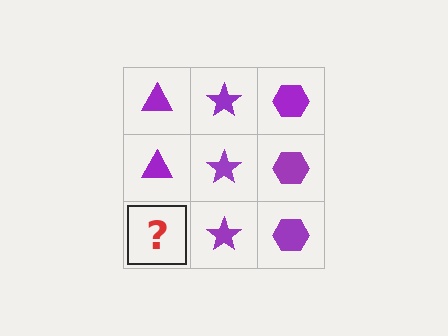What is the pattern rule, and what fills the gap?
The rule is that each column has a consistent shape. The gap should be filled with a purple triangle.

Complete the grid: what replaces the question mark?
The question mark should be replaced with a purple triangle.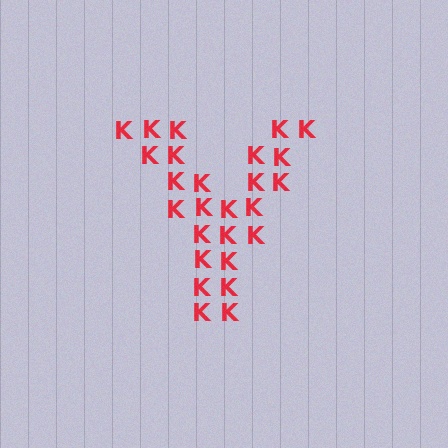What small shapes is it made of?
It is made of small letter K's.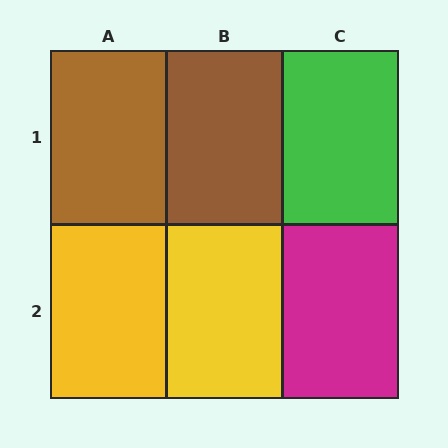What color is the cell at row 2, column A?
Yellow.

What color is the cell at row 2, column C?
Magenta.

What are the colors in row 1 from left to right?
Brown, brown, green.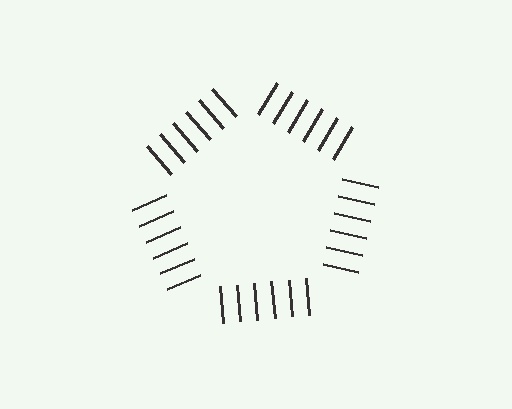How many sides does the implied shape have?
5 sides — the line-ends trace a pentagon.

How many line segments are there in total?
30 — 6 along each of the 5 edges.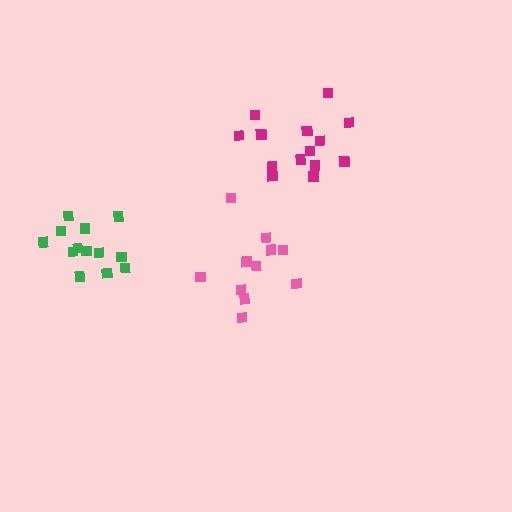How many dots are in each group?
Group 1: 13 dots, Group 2: 12 dots, Group 3: 14 dots (39 total).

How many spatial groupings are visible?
There are 3 spatial groupings.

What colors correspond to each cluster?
The clusters are colored: green, pink, magenta.